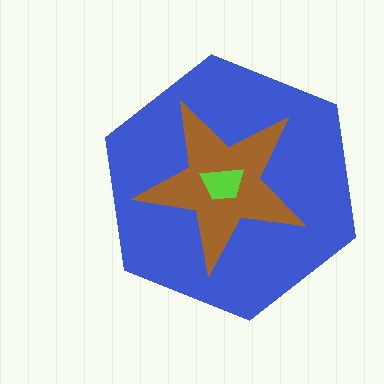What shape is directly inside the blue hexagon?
The brown star.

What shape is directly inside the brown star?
The lime trapezoid.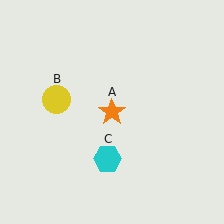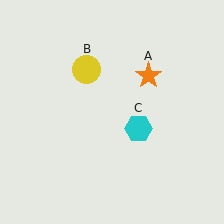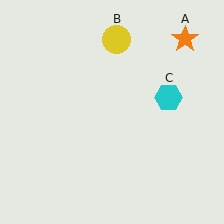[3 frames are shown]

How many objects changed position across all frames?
3 objects changed position: orange star (object A), yellow circle (object B), cyan hexagon (object C).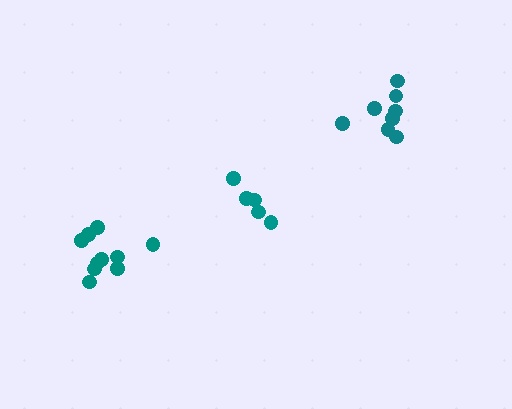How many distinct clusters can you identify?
There are 3 distinct clusters.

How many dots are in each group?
Group 1: 8 dots, Group 2: 5 dots, Group 3: 10 dots (23 total).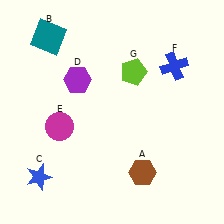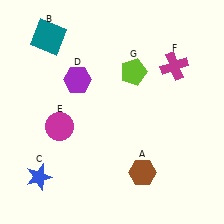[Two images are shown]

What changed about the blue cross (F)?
In Image 1, F is blue. In Image 2, it changed to magenta.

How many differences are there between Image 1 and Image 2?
There is 1 difference between the two images.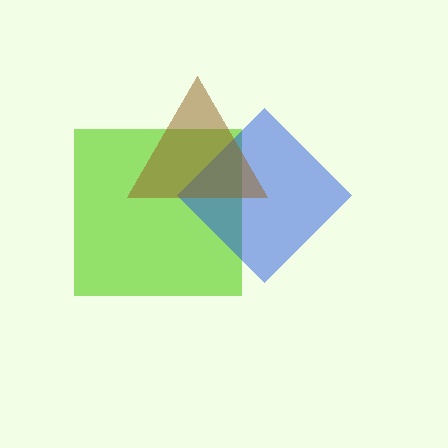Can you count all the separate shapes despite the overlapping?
Yes, there are 3 separate shapes.